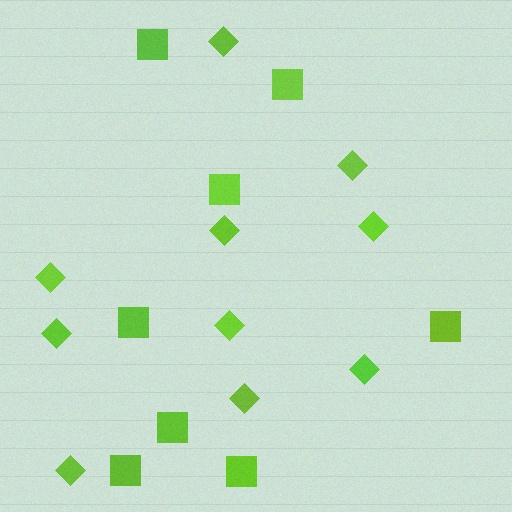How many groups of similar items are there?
There are 2 groups: one group of squares (8) and one group of diamonds (10).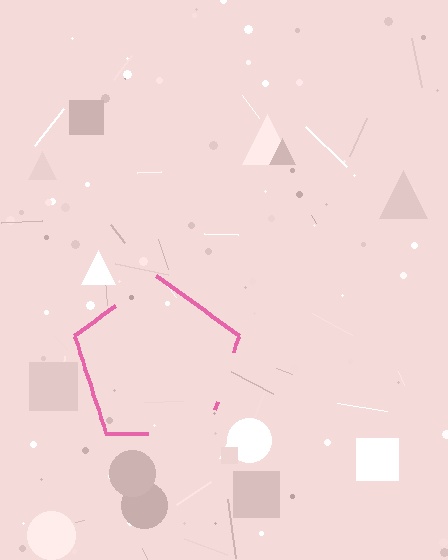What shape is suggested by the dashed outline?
The dashed outline suggests a pentagon.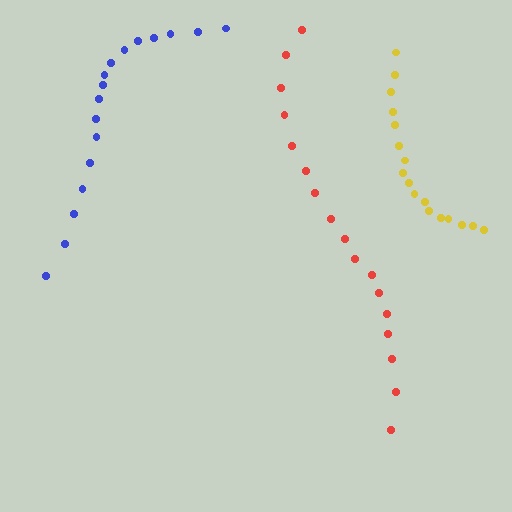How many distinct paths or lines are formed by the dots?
There are 3 distinct paths.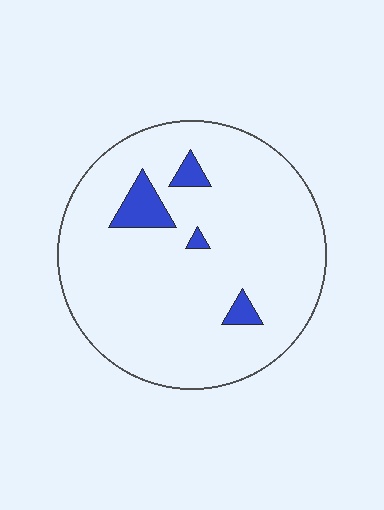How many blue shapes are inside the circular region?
4.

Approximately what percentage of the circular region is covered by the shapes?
Approximately 5%.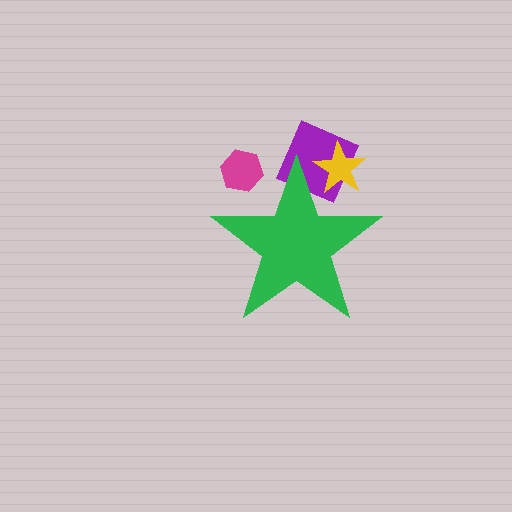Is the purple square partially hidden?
Yes, the purple square is partially hidden behind the green star.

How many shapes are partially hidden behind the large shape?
3 shapes are partially hidden.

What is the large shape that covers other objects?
A green star.